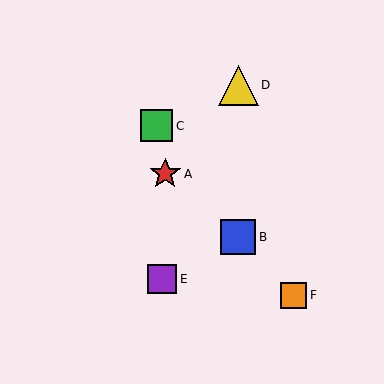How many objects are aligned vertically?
2 objects (B, D) are aligned vertically.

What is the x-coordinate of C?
Object C is at x≈157.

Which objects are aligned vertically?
Objects B, D are aligned vertically.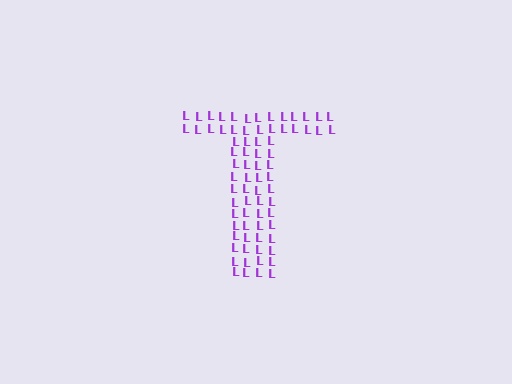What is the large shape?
The large shape is the letter T.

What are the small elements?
The small elements are letter L's.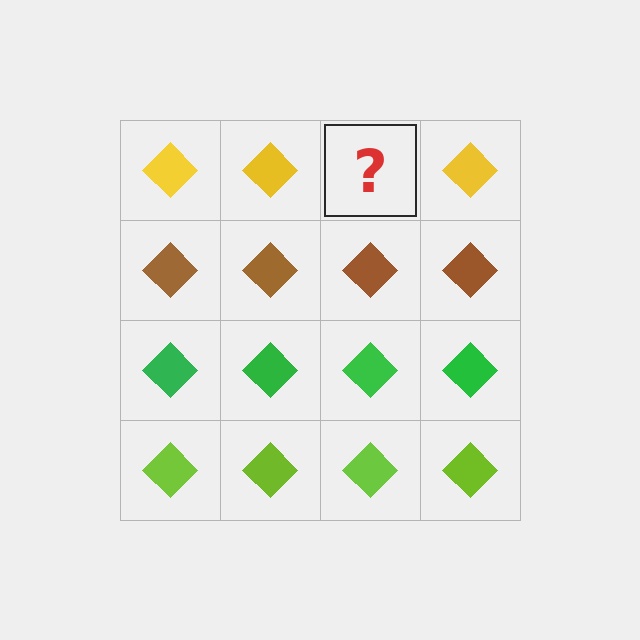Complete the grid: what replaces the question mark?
The question mark should be replaced with a yellow diamond.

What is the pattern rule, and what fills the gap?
The rule is that each row has a consistent color. The gap should be filled with a yellow diamond.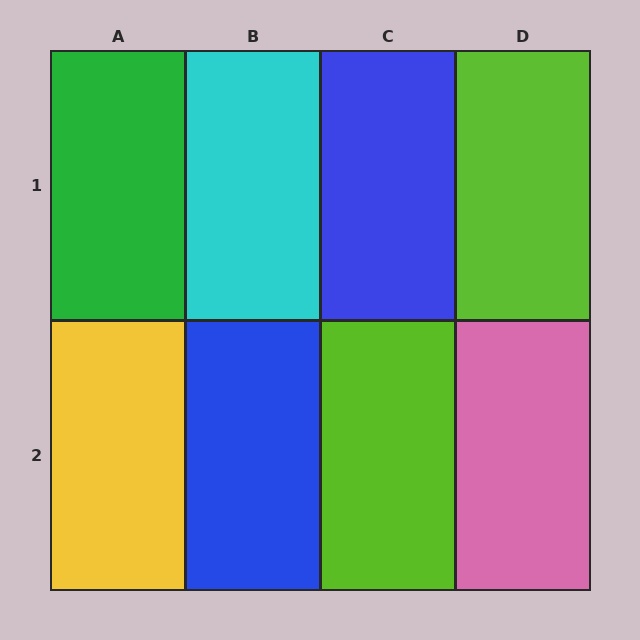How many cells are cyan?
1 cell is cyan.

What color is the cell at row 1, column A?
Green.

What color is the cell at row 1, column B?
Cyan.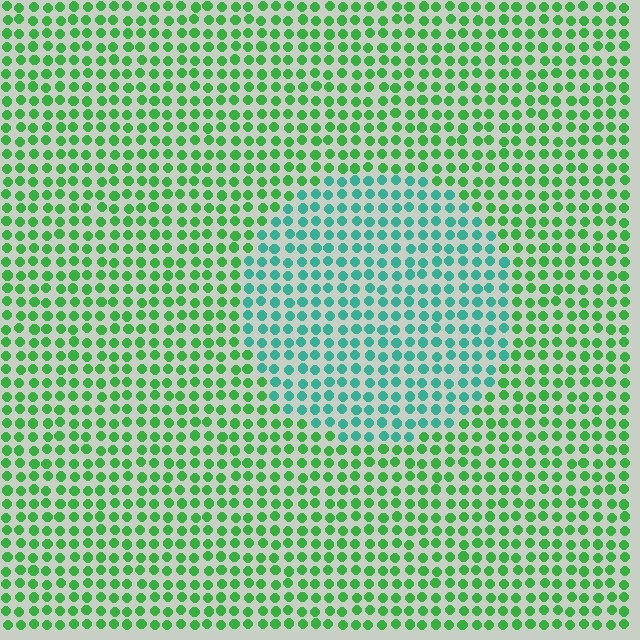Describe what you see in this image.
The image is filled with small green elements in a uniform arrangement. A circle-shaped region is visible where the elements are tinted to a slightly different hue, forming a subtle color boundary.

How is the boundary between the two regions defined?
The boundary is defined purely by a slight shift in hue (about 43 degrees). Spacing, size, and orientation are identical on both sides.